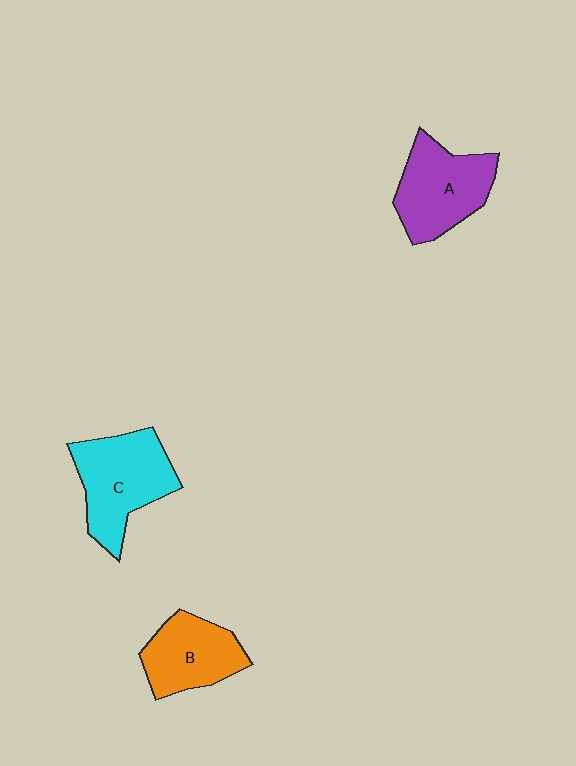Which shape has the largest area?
Shape C (cyan).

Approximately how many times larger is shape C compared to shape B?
Approximately 1.3 times.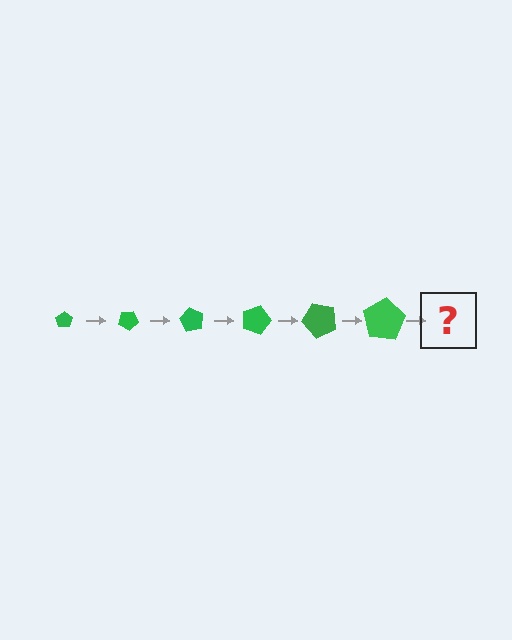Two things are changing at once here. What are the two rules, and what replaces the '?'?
The two rules are that the pentagon grows larger each step and it rotates 30 degrees each step. The '?' should be a pentagon, larger than the previous one and rotated 180 degrees from the start.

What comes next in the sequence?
The next element should be a pentagon, larger than the previous one and rotated 180 degrees from the start.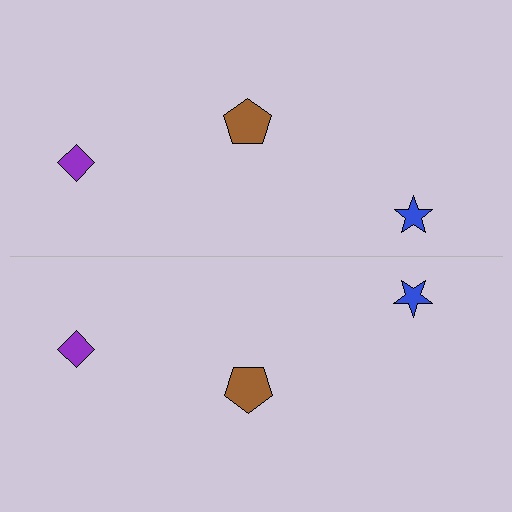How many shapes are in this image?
There are 6 shapes in this image.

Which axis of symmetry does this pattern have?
The pattern has a horizontal axis of symmetry running through the center of the image.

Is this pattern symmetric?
Yes, this pattern has bilateral (reflection) symmetry.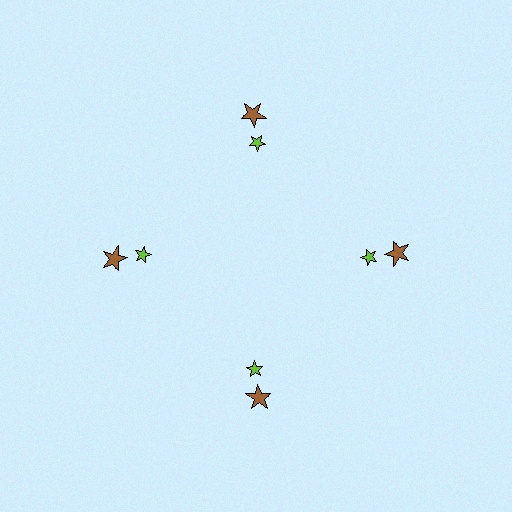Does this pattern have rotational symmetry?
Yes, this pattern has 4-fold rotational symmetry. It looks the same after rotating 90 degrees around the center.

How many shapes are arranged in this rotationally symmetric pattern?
There are 8 shapes, arranged in 4 groups of 2.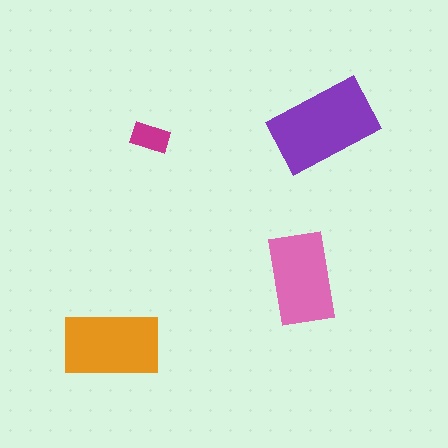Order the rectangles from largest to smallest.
the purple one, the orange one, the pink one, the magenta one.